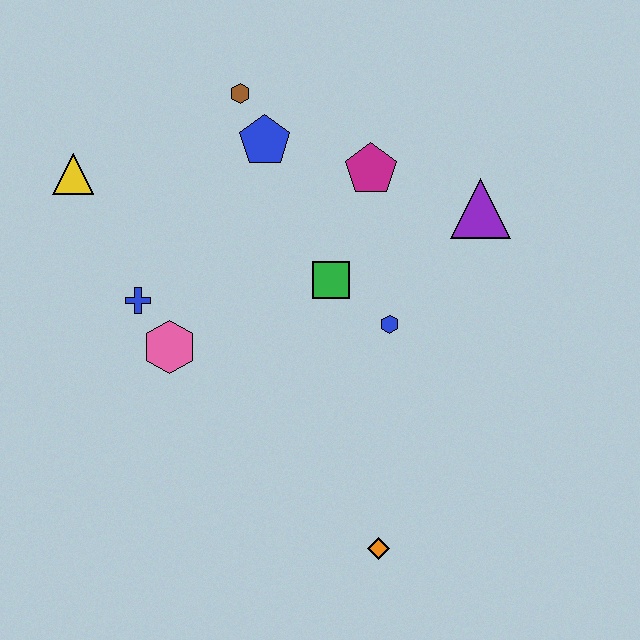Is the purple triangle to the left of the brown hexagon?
No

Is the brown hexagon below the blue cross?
No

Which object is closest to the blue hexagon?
The green square is closest to the blue hexagon.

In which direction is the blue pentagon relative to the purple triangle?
The blue pentagon is to the left of the purple triangle.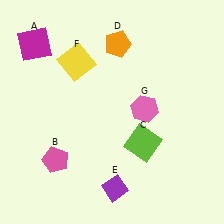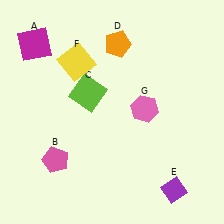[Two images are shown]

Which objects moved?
The objects that moved are: the lime square (C), the purple diamond (E).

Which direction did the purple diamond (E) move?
The purple diamond (E) moved right.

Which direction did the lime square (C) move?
The lime square (C) moved left.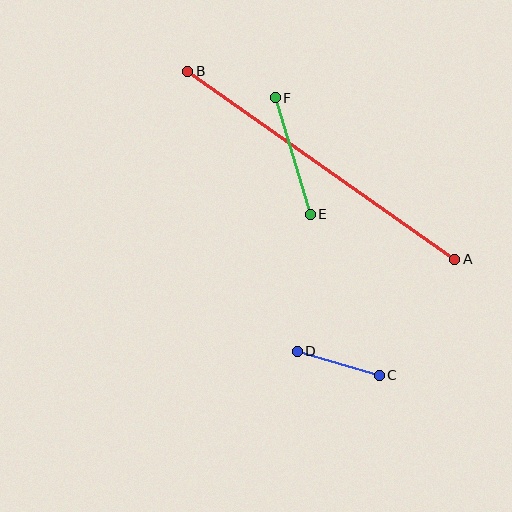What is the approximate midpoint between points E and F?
The midpoint is at approximately (293, 156) pixels.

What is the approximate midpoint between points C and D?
The midpoint is at approximately (338, 363) pixels.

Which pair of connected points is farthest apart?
Points A and B are farthest apart.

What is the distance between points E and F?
The distance is approximately 122 pixels.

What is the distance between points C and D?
The distance is approximately 85 pixels.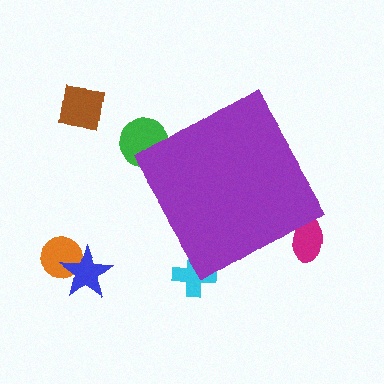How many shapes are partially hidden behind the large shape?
3 shapes are partially hidden.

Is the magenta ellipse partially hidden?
Yes, the magenta ellipse is partially hidden behind the purple diamond.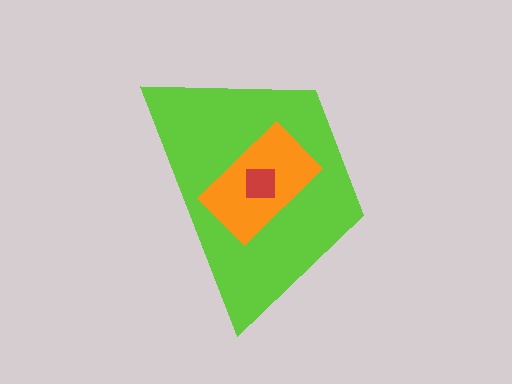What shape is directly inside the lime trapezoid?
The orange rectangle.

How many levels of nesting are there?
3.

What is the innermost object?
The red square.